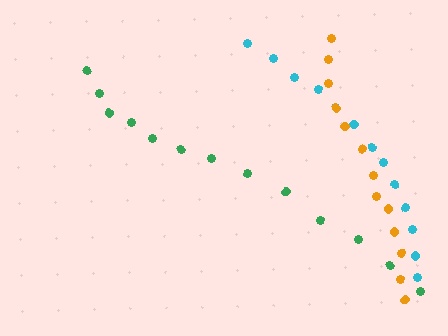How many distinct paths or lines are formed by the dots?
There are 3 distinct paths.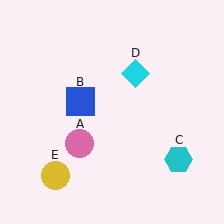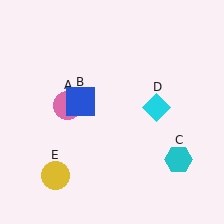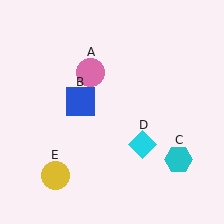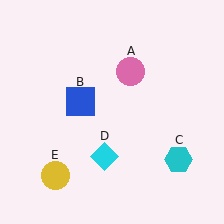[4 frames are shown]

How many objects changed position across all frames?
2 objects changed position: pink circle (object A), cyan diamond (object D).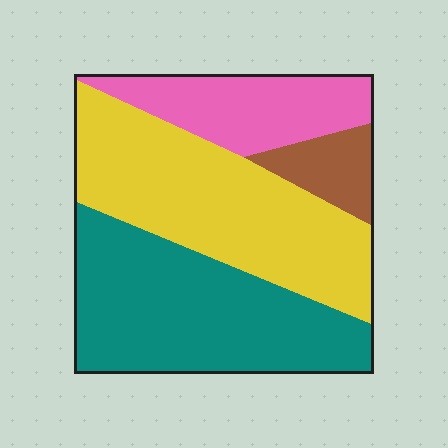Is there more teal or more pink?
Teal.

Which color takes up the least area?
Brown, at roughly 10%.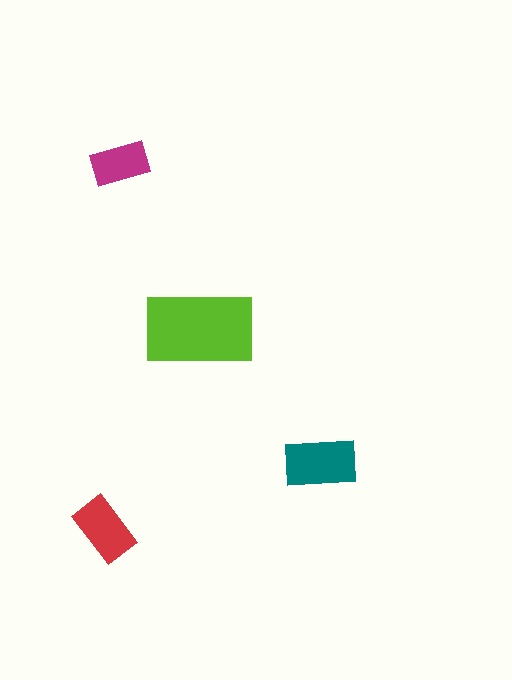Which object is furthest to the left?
The red rectangle is leftmost.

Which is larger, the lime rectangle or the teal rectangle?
The lime one.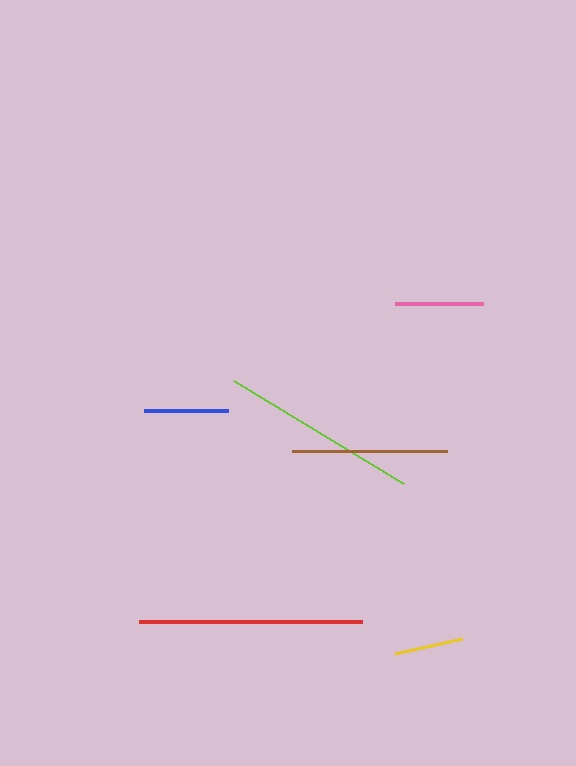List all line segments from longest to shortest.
From longest to shortest: red, lime, brown, pink, blue, yellow.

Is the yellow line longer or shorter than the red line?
The red line is longer than the yellow line.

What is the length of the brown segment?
The brown segment is approximately 155 pixels long.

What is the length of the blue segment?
The blue segment is approximately 84 pixels long.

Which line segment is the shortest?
The yellow line is the shortest at approximately 68 pixels.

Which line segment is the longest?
The red line is the longest at approximately 224 pixels.